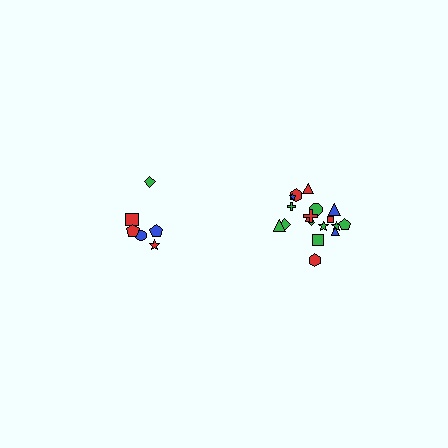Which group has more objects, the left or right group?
The right group.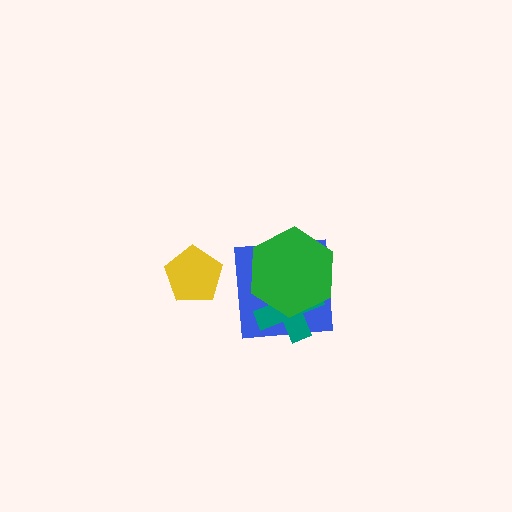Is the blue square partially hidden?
Yes, it is partially covered by another shape.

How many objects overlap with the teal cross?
2 objects overlap with the teal cross.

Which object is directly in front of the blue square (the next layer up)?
The teal cross is directly in front of the blue square.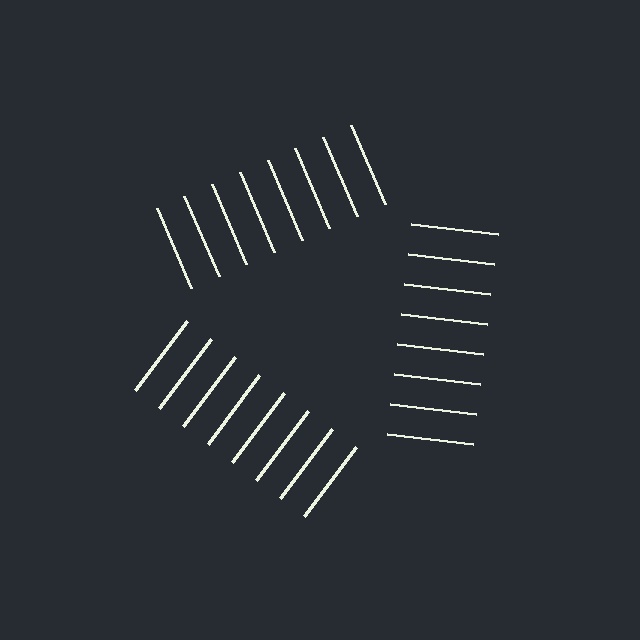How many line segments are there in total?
24 — 8 along each of the 3 edges.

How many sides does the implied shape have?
3 sides — the line-ends trace a triangle.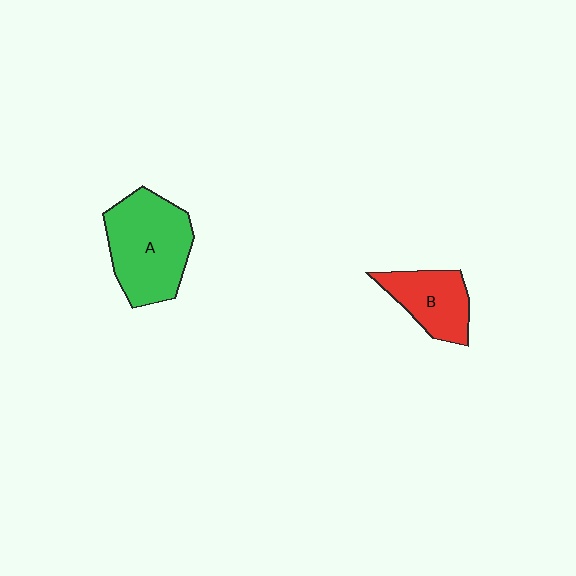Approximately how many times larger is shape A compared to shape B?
Approximately 1.6 times.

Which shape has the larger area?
Shape A (green).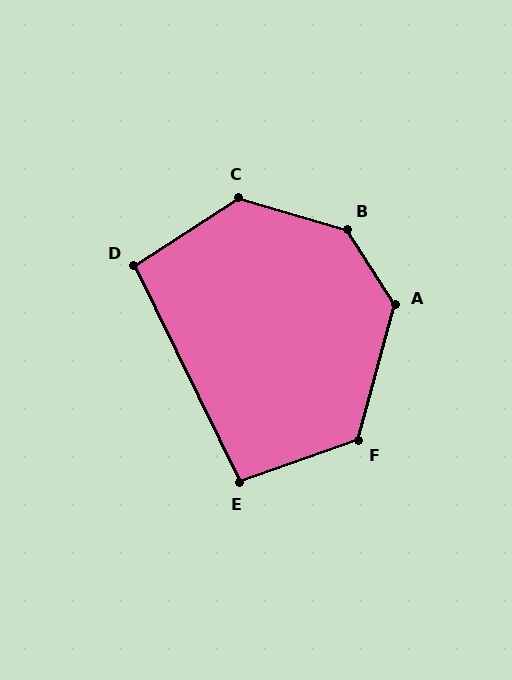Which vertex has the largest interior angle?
B, at approximately 139 degrees.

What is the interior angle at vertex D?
Approximately 97 degrees (obtuse).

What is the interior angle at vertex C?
Approximately 131 degrees (obtuse).